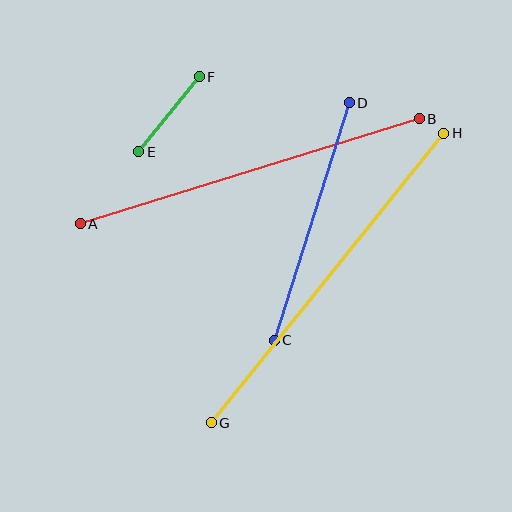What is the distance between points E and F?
The distance is approximately 96 pixels.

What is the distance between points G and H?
The distance is approximately 371 pixels.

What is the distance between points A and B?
The distance is approximately 355 pixels.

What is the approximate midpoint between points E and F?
The midpoint is at approximately (169, 114) pixels.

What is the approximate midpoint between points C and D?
The midpoint is at approximately (312, 221) pixels.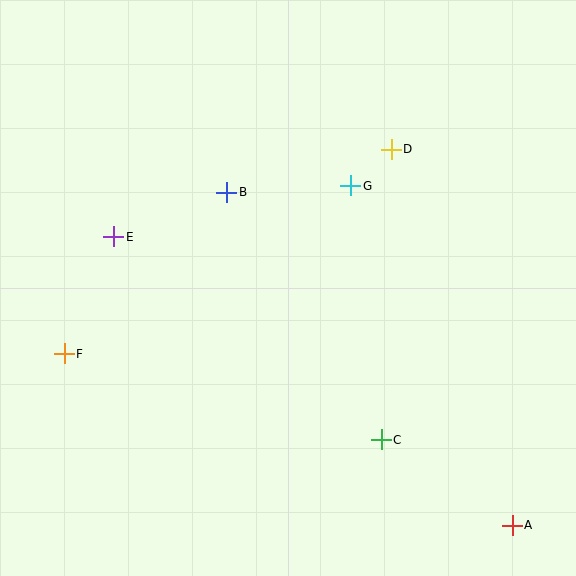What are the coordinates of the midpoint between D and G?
The midpoint between D and G is at (371, 167).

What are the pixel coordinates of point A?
Point A is at (512, 525).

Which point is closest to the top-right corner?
Point D is closest to the top-right corner.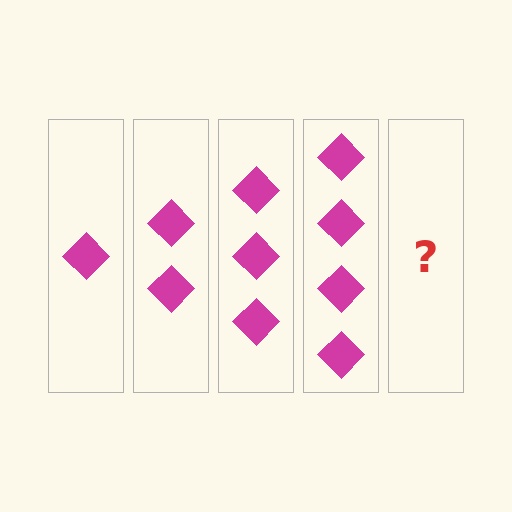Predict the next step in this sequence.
The next step is 5 diamonds.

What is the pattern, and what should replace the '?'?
The pattern is that each step adds one more diamond. The '?' should be 5 diamonds.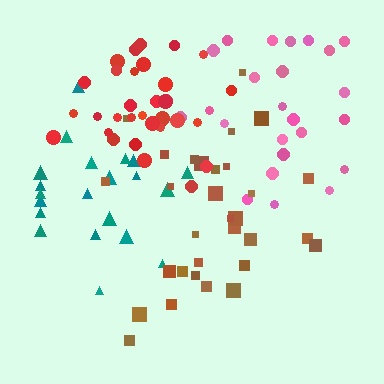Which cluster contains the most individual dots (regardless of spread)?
Red (32).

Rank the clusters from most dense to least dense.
red, brown, teal, pink.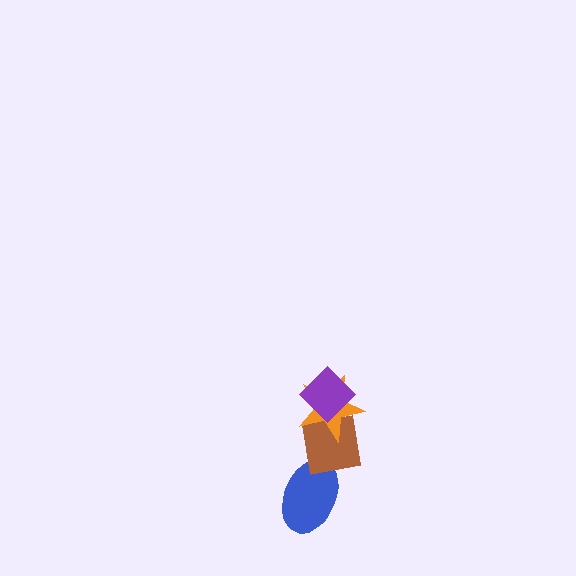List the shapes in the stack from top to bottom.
From top to bottom: the purple diamond, the orange star, the brown square, the blue ellipse.